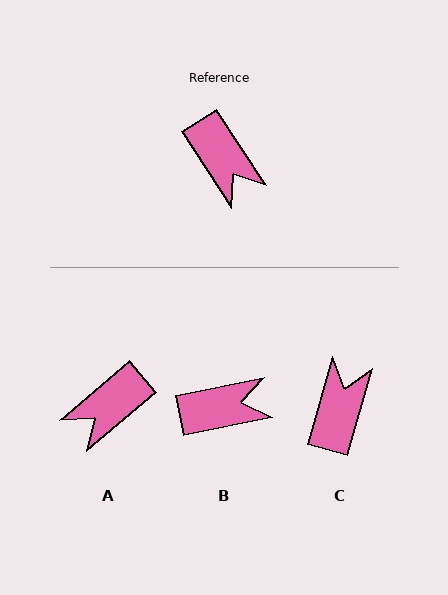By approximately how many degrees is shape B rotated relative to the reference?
Approximately 69 degrees counter-clockwise.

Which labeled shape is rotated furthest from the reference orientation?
C, about 131 degrees away.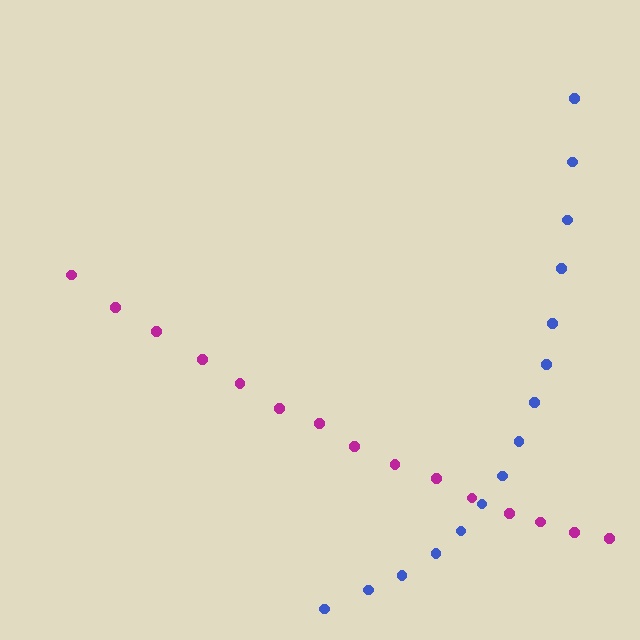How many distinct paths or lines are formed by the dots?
There are 2 distinct paths.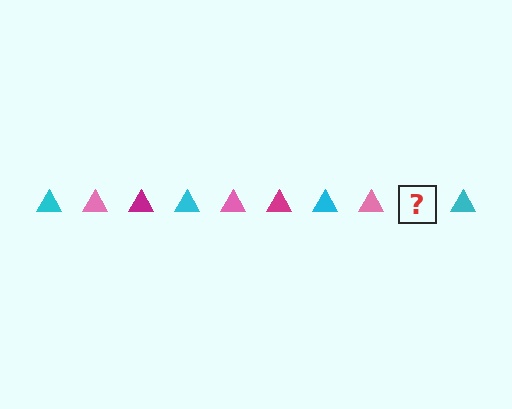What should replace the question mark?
The question mark should be replaced with a magenta triangle.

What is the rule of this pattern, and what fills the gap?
The rule is that the pattern cycles through cyan, pink, magenta triangles. The gap should be filled with a magenta triangle.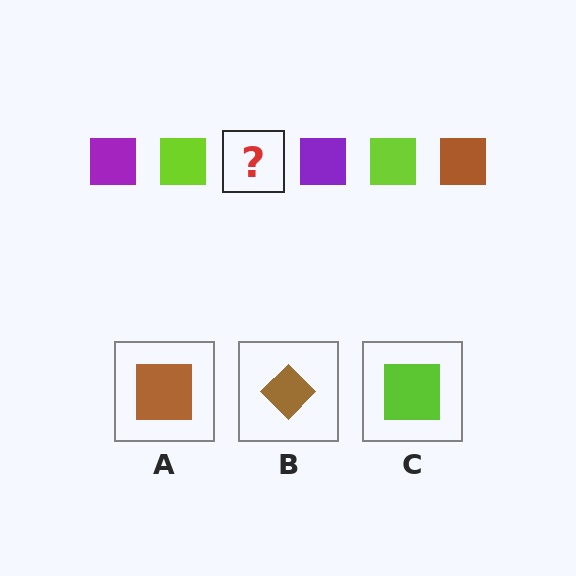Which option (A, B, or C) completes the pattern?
A.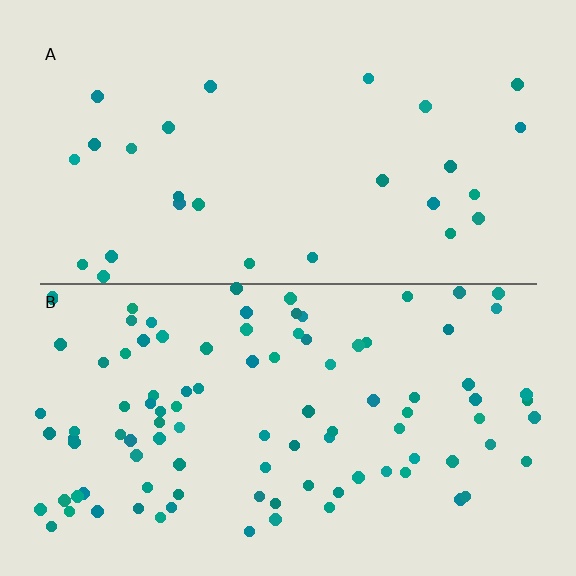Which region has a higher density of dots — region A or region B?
B (the bottom).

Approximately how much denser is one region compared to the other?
Approximately 3.7× — region B over region A.